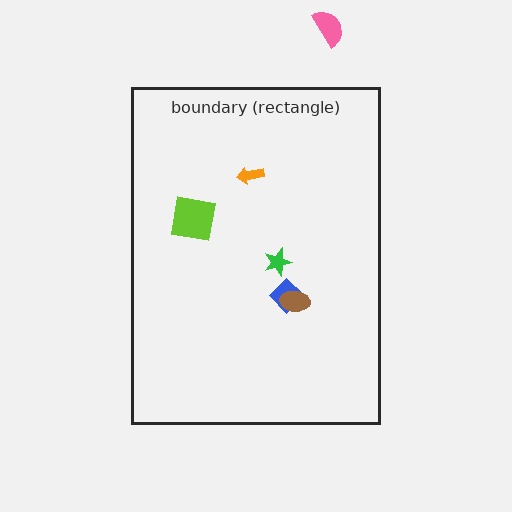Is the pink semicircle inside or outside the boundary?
Outside.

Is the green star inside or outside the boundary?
Inside.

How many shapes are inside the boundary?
5 inside, 1 outside.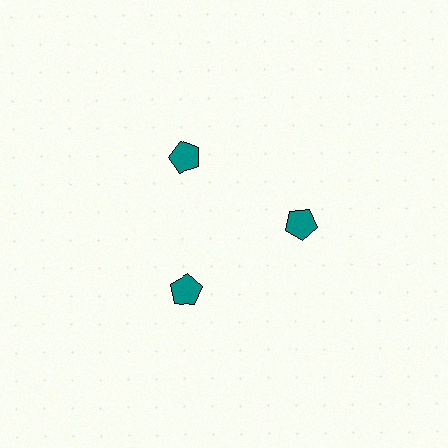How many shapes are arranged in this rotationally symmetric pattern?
There are 3 shapes, arranged in 3 groups of 1.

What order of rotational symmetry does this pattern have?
This pattern has 3-fold rotational symmetry.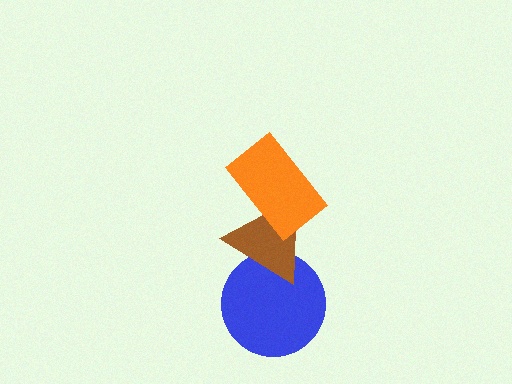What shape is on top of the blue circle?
The brown triangle is on top of the blue circle.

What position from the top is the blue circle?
The blue circle is 3rd from the top.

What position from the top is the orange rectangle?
The orange rectangle is 1st from the top.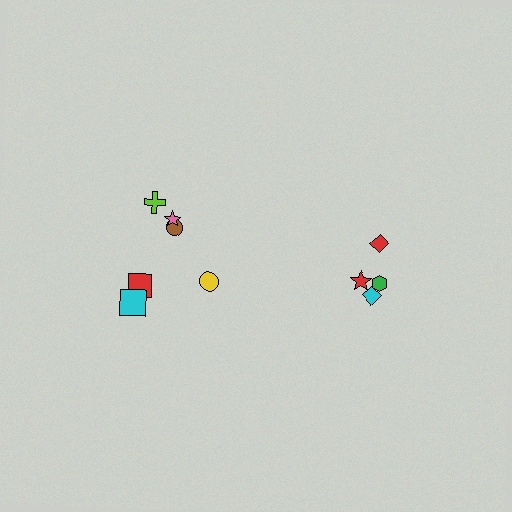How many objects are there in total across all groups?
There are 10 objects.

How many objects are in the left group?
There are 6 objects.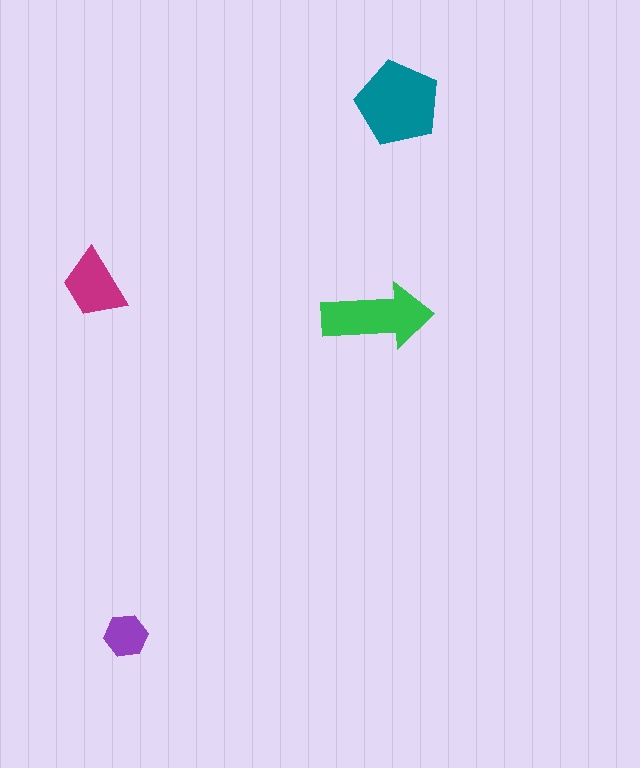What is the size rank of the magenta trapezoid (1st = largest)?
3rd.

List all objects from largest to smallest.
The teal pentagon, the green arrow, the magenta trapezoid, the purple hexagon.